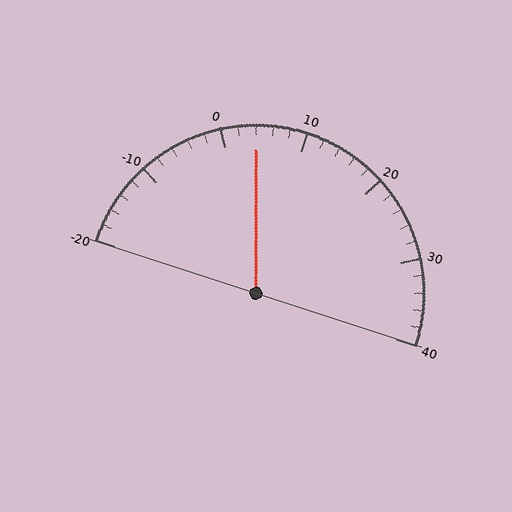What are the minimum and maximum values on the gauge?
The gauge ranges from -20 to 40.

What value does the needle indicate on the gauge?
The needle indicates approximately 4.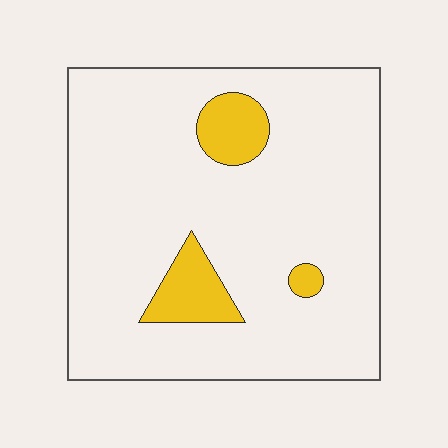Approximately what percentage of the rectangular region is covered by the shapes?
Approximately 10%.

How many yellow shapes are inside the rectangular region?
3.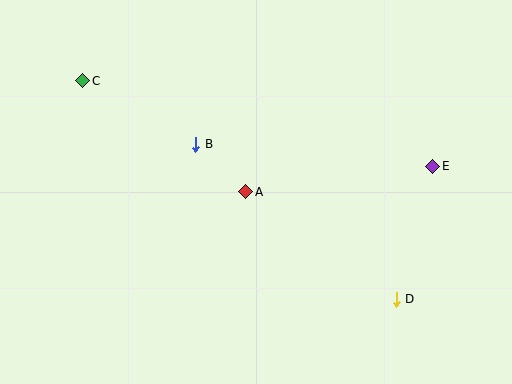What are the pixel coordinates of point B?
Point B is at (196, 144).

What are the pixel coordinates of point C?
Point C is at (83, 81).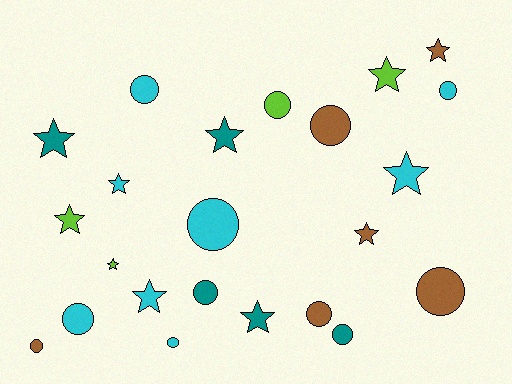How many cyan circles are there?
There are 5 cyan circles.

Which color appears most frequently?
Cyan, with 8 objects.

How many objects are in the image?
There are 23 objects.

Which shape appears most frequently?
Circle, with 12 objects.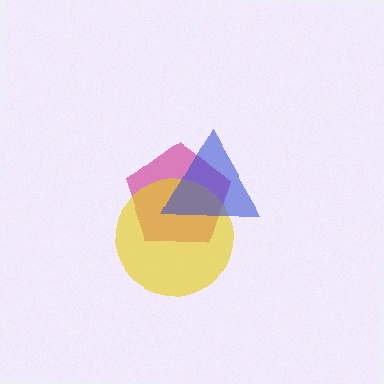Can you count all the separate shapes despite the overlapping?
Yes, there are 3 separate shapes.